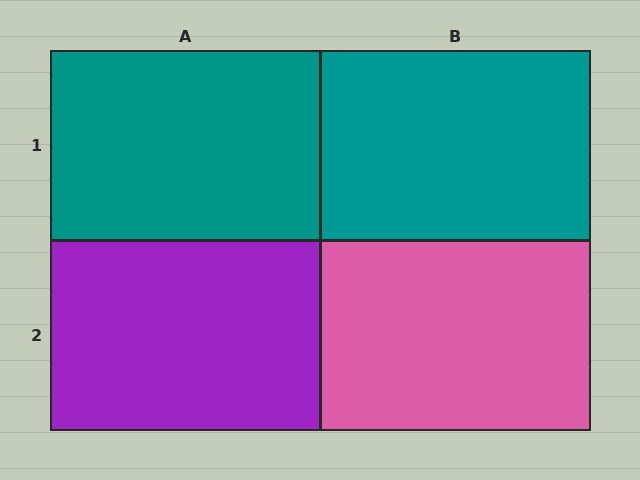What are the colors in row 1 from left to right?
Teal, teal.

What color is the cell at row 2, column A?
Purple.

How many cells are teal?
2 cells are teal.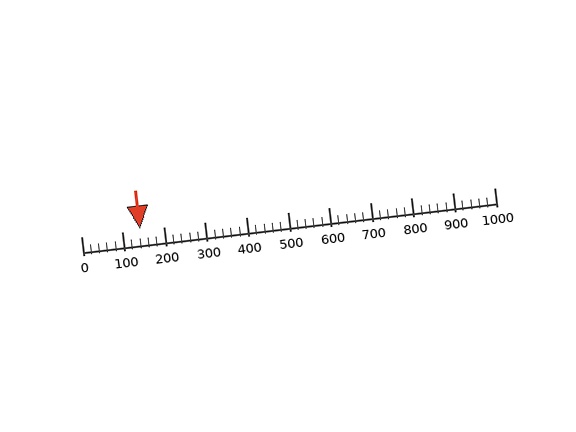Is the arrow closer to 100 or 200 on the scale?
The arrow is closer to 100.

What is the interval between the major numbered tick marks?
The major tick marks are spaced 100 units apart.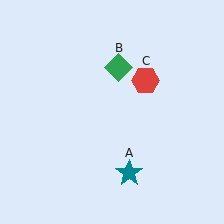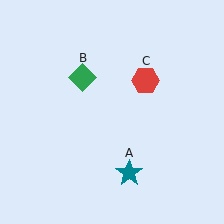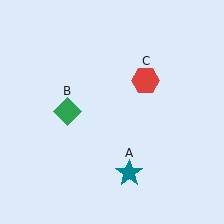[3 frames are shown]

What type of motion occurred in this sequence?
The green diamond (object B) rotated counterclockwise around the center of the scene.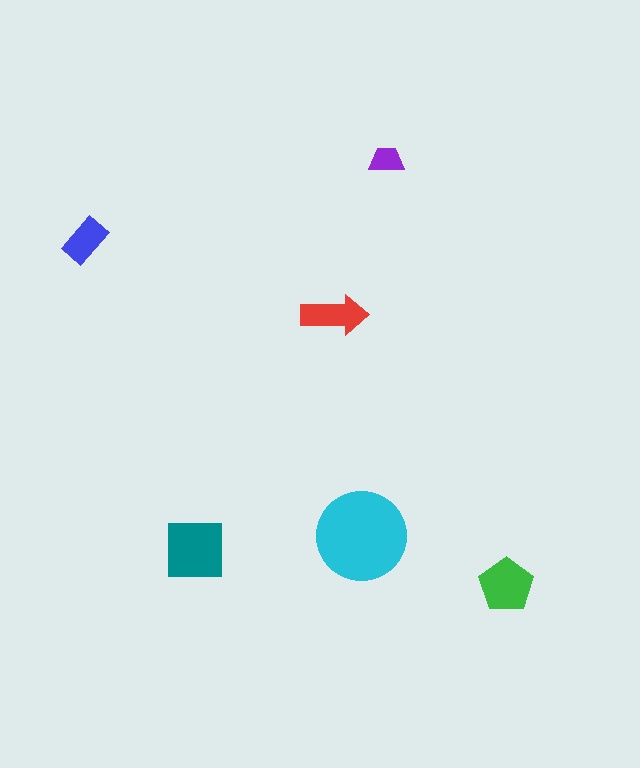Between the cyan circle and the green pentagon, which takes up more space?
The cyan circle.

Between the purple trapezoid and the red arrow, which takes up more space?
The red arrow.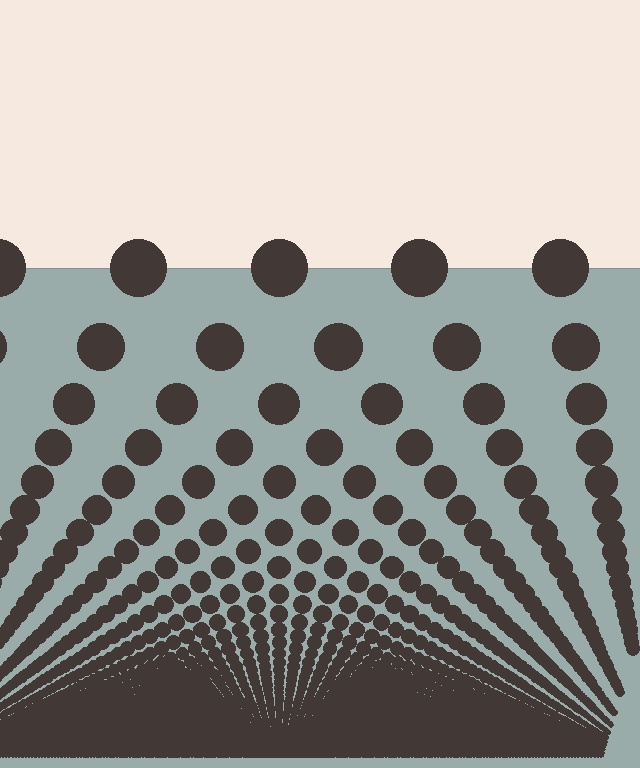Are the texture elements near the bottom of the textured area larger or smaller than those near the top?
Smaller. The gradient is inverted — elements near the bottom are smaller and denser.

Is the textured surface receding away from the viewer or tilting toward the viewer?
The surface appears to tilt toward the viewer. Texture elements get larger and sparser toward the top.